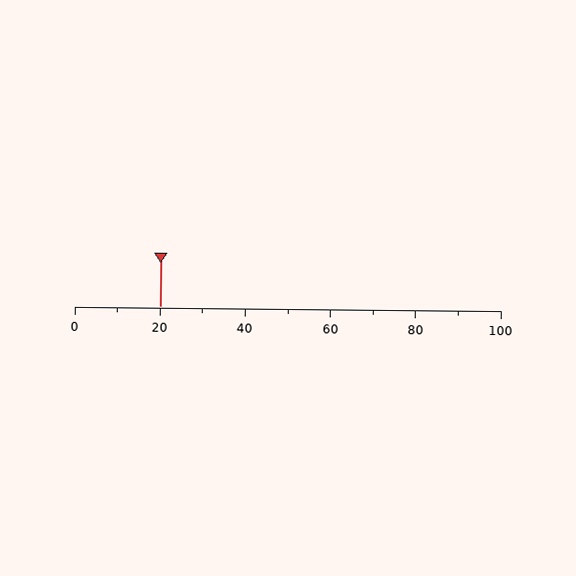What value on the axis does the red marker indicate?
The marker indicates approximately 20.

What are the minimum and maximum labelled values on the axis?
The axis runs from 0 to 100.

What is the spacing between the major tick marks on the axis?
The major ticks are spaced 20 apart.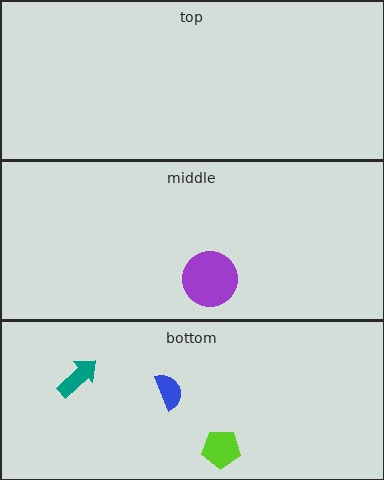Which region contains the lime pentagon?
The bottom region.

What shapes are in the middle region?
The purple circle.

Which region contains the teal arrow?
The bottom region.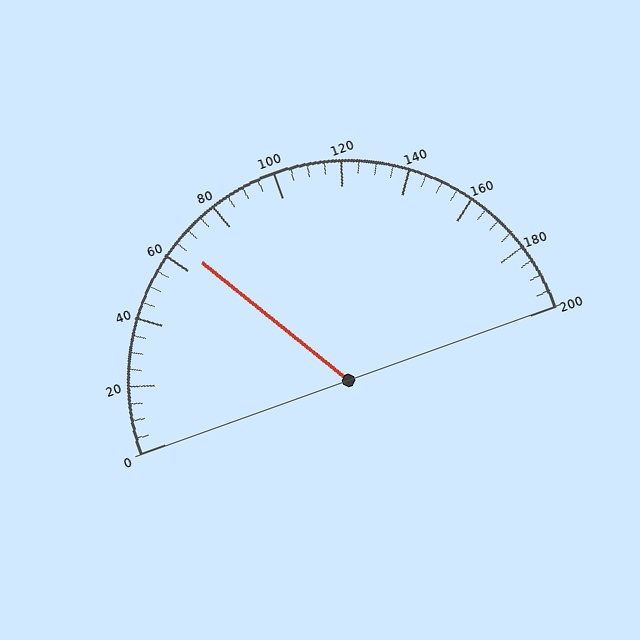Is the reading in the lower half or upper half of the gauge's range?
The reading is in the lower half of the range (0 to 200).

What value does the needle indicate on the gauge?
The needle indicates approximately 65.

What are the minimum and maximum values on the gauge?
The gauge ranges from 0 to 200.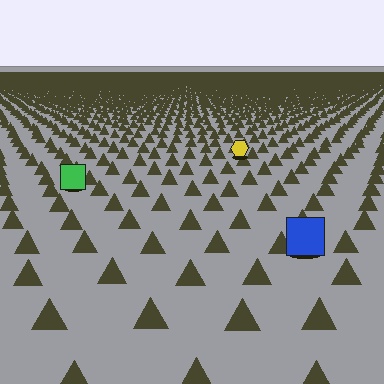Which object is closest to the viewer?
The blue square is closest. The texture marks near it are larger and more spread out.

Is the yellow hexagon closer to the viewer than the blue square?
No. The blue square is closer — you can tell from the texture gradient: the ground texture is coarser near it.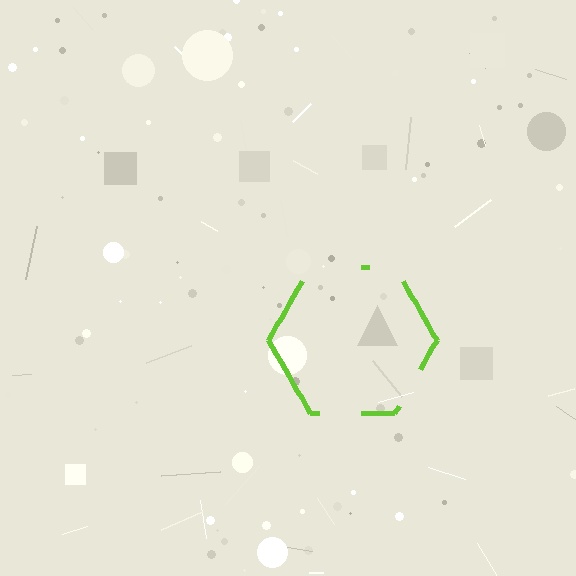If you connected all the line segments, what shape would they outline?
They would outline a hexagon.